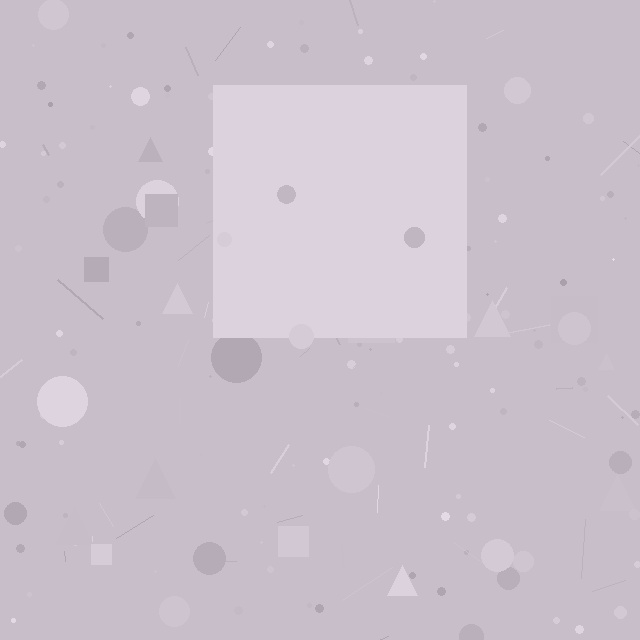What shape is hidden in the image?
A square is hidden in the image.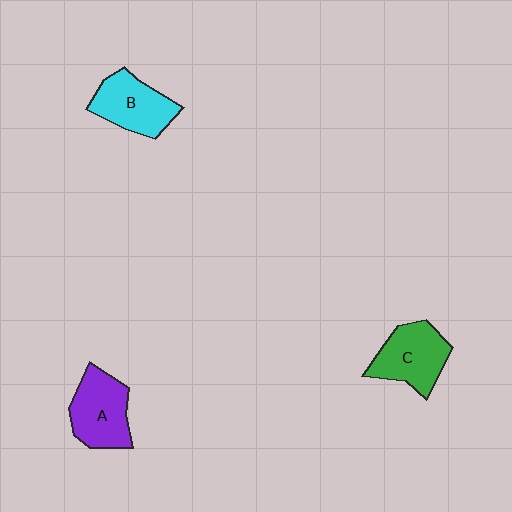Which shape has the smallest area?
Shape B (cyan).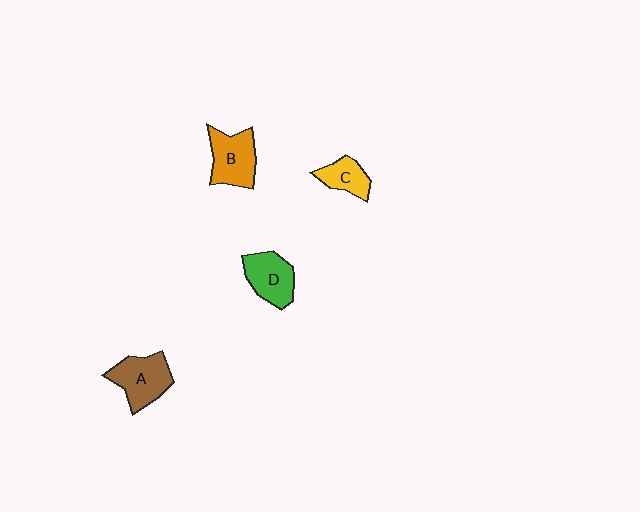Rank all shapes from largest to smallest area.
From largest to smallest: A (brown), B (orange), D (green), C (yellow).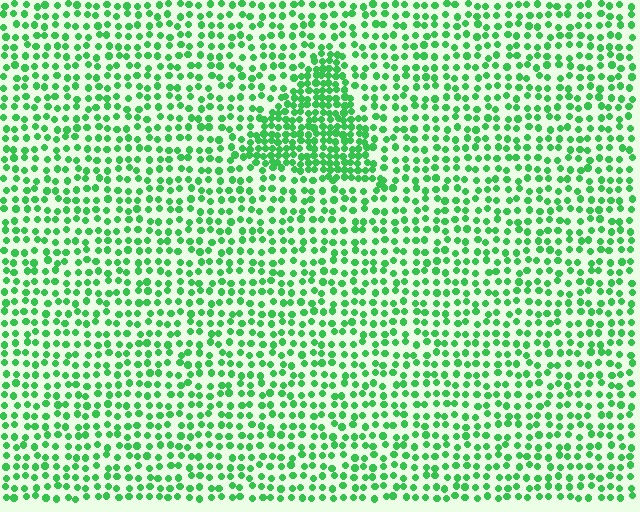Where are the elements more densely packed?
The elements are more densely packed inside the triangle boundary.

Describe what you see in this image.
The image contains small green elements arranged at two different densities. A triangle-shaped region is visible where the elements are more densely packed than the surrounding area.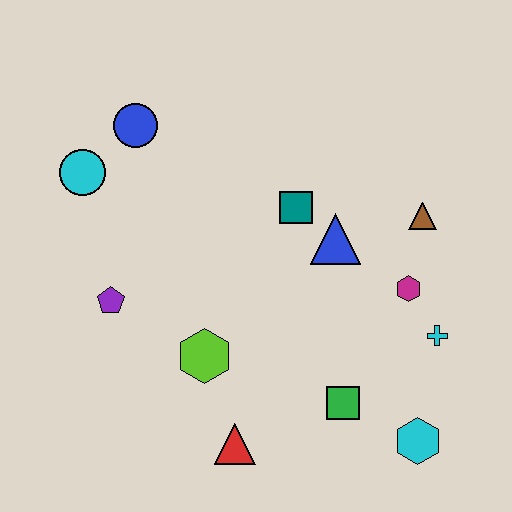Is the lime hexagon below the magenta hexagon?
Yes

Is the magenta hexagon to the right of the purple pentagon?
Yes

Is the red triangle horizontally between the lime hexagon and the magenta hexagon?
Yes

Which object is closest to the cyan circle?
The blue circle is closest to the cyan circle.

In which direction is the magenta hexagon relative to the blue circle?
The magenta hexagon is to the right of the blue circle.